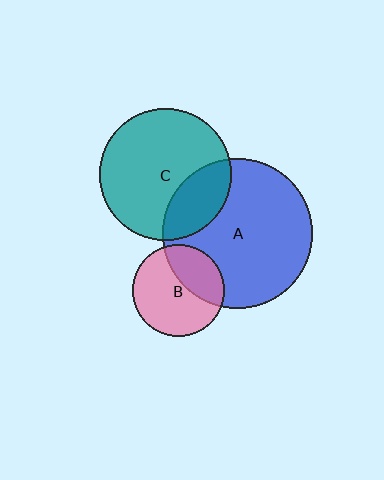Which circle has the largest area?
Circle A (blue).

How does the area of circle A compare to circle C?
Approximately 1.3 times.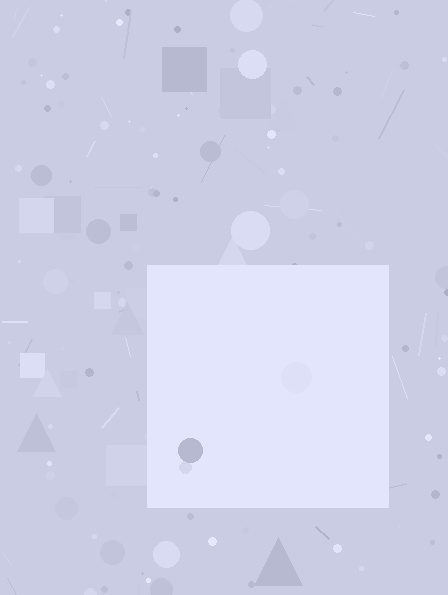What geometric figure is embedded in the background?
A square is embedded in the background.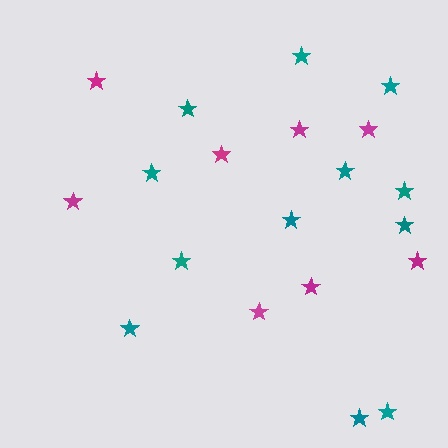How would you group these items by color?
There are 2 groups: one group of teal stars (12) and one group of magenta stars (8).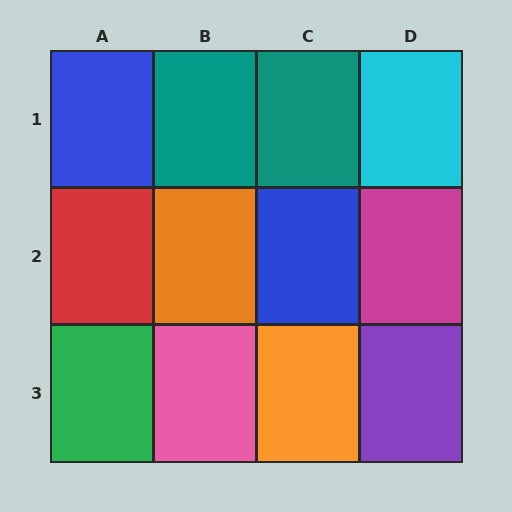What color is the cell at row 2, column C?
Blue.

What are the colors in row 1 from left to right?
Blue, teal, teal, cyan.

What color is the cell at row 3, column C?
Orange.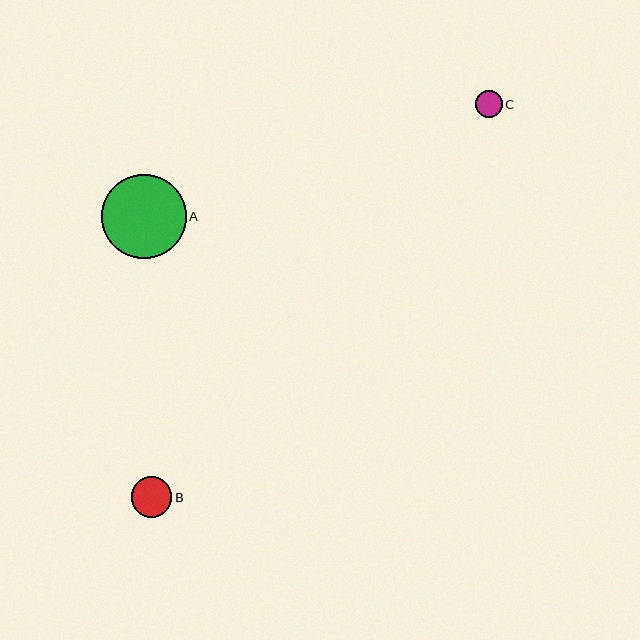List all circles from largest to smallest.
From largest to smallest: A, B, C.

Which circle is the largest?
Circle A is the largest with a size of approximately 85 pixels.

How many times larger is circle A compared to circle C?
Circle A is approximately 3.1 times the size of circle C.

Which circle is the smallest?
Circle C is the smallest with a size of approximately 27 pixels.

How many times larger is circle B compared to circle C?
Circle B is approximately 1.5 times the size of circle C.